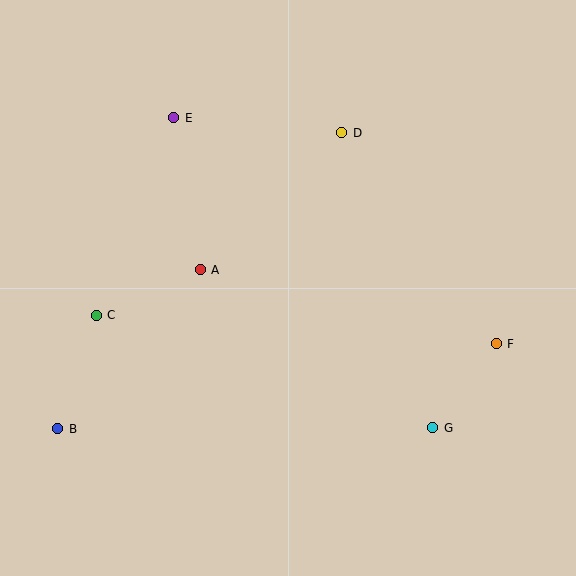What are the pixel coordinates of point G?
Point G is at (433, 428).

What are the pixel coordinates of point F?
Point F is at (496, 344).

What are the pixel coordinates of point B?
Point B is at (58, 429).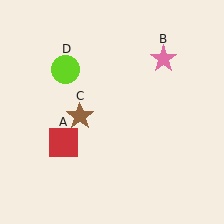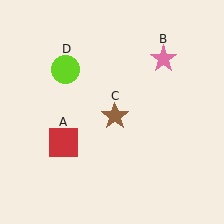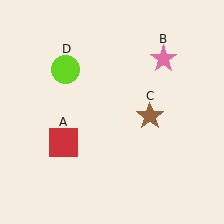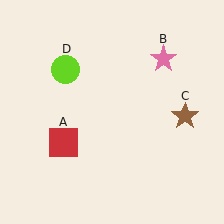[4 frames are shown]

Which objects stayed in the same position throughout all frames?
Red square (object A) and pink star (object B) and lime circle (object D) remained stationary.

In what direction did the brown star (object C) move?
The brown star (object C) moved right.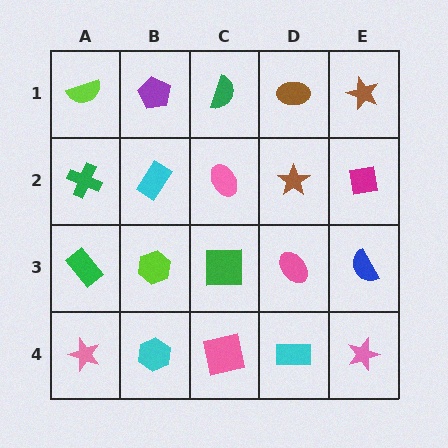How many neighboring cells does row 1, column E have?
2.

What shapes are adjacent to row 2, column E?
A brown star (row 1, column E), a blue semicircle (row 3, column E), a brown star (row 2, column D).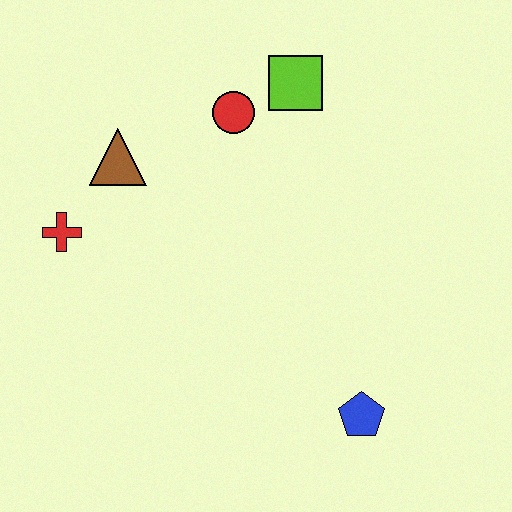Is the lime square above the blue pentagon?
Yes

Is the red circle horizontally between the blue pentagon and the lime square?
No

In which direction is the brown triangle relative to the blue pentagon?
The brown triangle is above the blue pentagon.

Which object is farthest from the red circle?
The blue pentagon is farthest from the red circle.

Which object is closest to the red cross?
The brown triangle is closest to the red cross.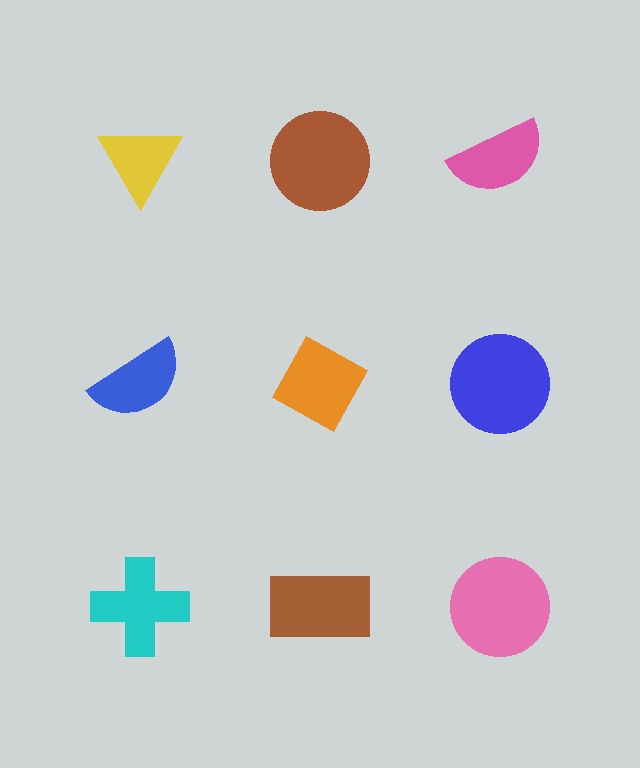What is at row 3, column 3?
A pink circle.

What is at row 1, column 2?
A brown circle.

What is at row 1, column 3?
A pink semicircle.